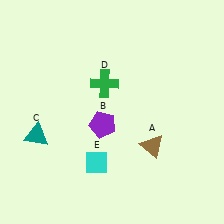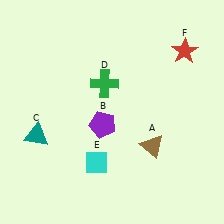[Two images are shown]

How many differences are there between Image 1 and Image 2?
There is 1 difference between the two images.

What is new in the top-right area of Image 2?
A red star (F) was added in the top-right area of Image 2.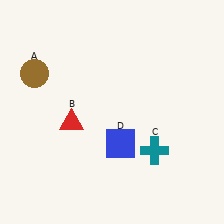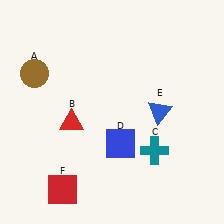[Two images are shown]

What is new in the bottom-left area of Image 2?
A red square (F) was added in the bottom-left area of Image 2.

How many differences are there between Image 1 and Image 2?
There are 2 differences between the two images.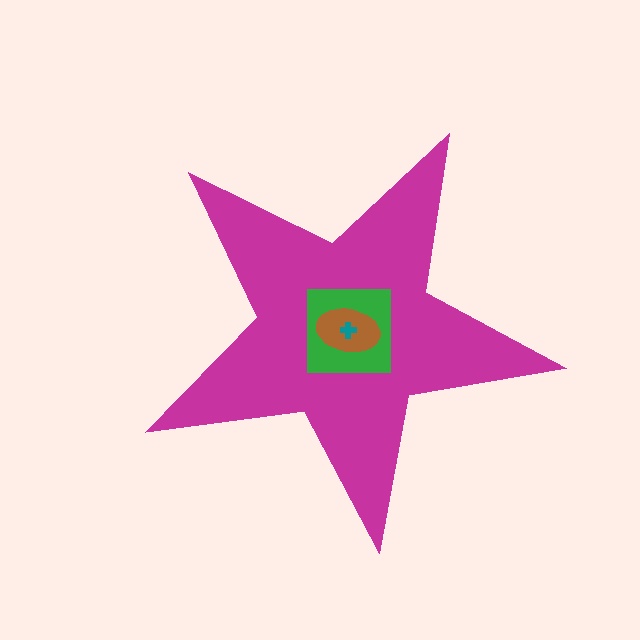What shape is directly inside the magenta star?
The green square.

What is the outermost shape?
The magenta star.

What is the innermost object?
The teal cross.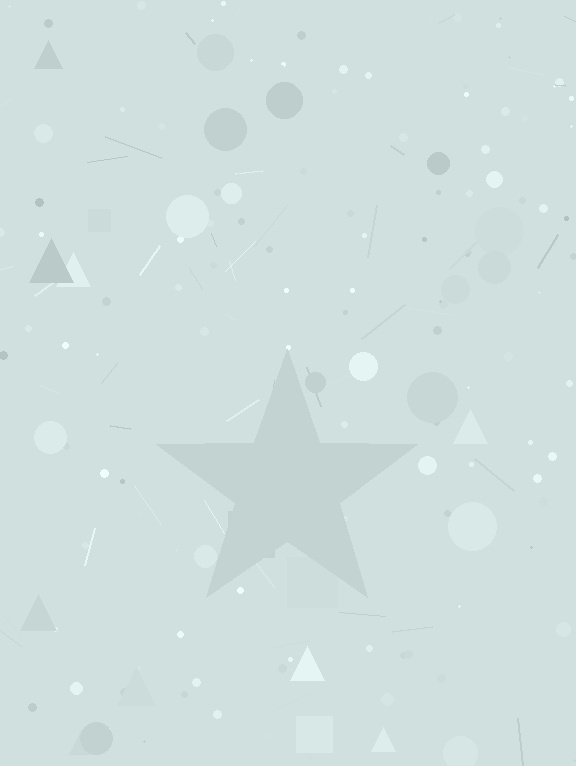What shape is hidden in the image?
A star is hidden in the image.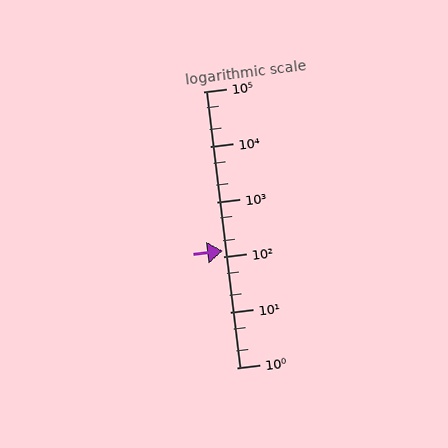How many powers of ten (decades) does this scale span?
The scale spans 5 decades, from 1 to 100000.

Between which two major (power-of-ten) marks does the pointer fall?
The pointer is between 100 and 1000.